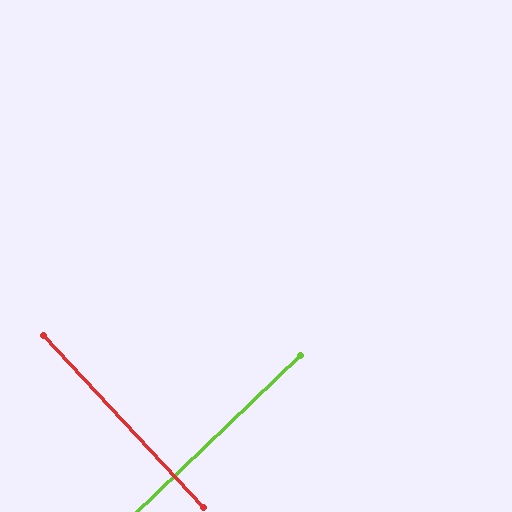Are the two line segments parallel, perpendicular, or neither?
Perpendicular — they meet at approximately 89°.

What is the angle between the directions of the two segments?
Approximately 89 degrees.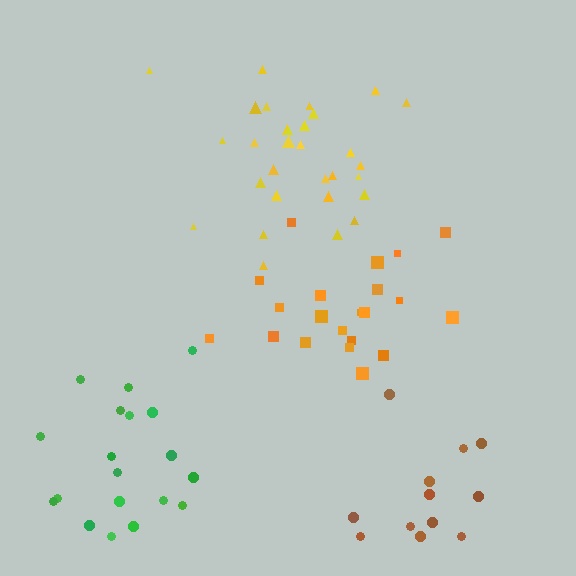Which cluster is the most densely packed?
Orange.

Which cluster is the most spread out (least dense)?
Brown.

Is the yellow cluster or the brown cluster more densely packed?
Yellow.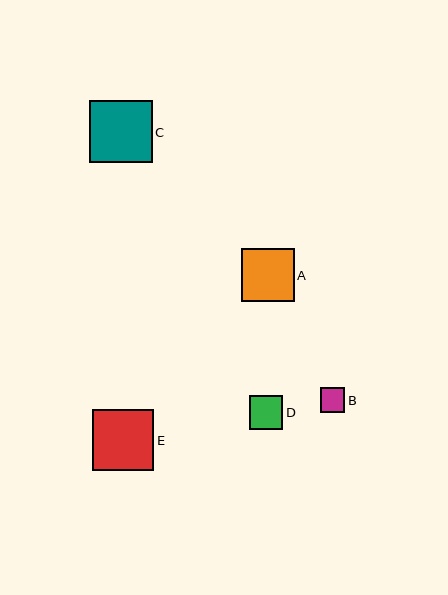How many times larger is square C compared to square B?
Square C is approximately 2.5 times the size of square B.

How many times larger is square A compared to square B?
Square A is approximately 2.2 times the size of square B.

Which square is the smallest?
Square B is the smallest with a size of approximately 24 pixels.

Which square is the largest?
Square C is the largest with a size of approximately 62 pixels.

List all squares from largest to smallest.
From largest to smallest: C, E, A, D, B.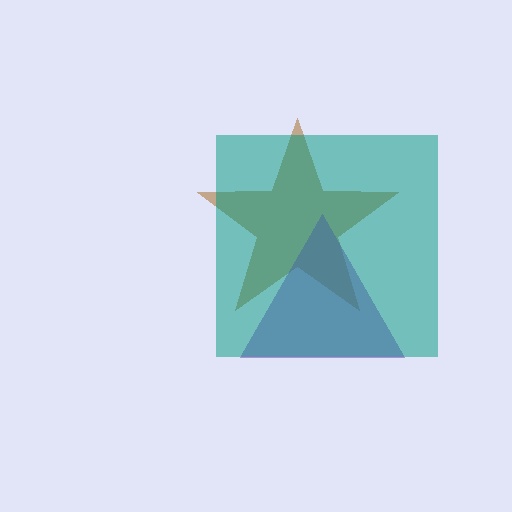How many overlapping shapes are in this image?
There are 3 overlapping shapes in the image.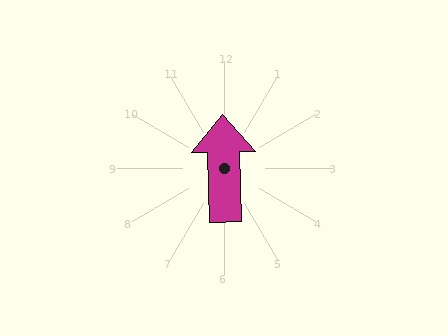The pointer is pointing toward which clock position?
Roughly 12 o'clock.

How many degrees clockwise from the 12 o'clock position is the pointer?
Approximately 359 degrees.